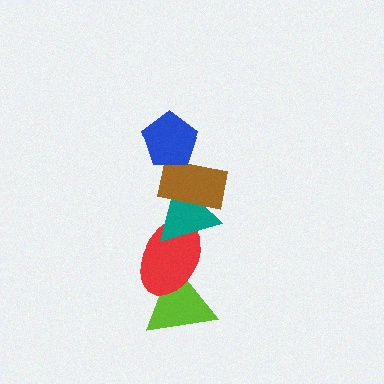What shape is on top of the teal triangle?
The brown rectangle is on top of the teal triangle.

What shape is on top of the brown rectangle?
The blue pentagon is on top of the brown rectangle.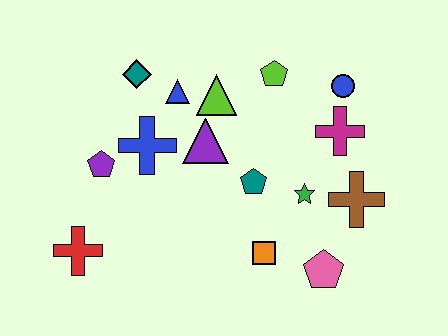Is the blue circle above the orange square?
Yes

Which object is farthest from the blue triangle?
The pink pentagon is farthest from the blue triangle.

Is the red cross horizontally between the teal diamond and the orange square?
No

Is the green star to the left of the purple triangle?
No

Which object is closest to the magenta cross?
The blue circle is closest to the magenta cross.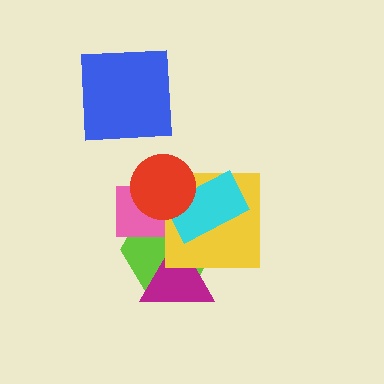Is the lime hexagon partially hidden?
Yes, it is partially covered by another shape.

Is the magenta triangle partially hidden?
Yes, it is partially covered by another shape.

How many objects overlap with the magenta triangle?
3 objects overlap with the magenta triangle.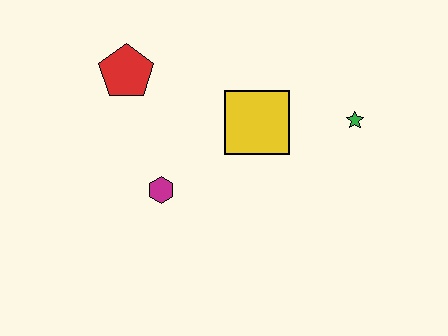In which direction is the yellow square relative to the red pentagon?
The yellow square is to the right of the red pentagon.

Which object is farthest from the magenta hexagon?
The green star is farthest from the magenta hexagon.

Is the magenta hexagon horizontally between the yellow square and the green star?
No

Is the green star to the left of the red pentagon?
No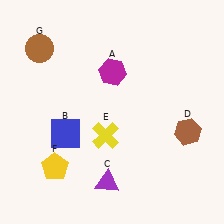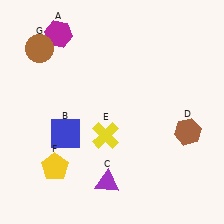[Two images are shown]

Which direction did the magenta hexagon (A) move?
The magenta hexagon (A) moved left.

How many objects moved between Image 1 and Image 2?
1 object moved between the two images.